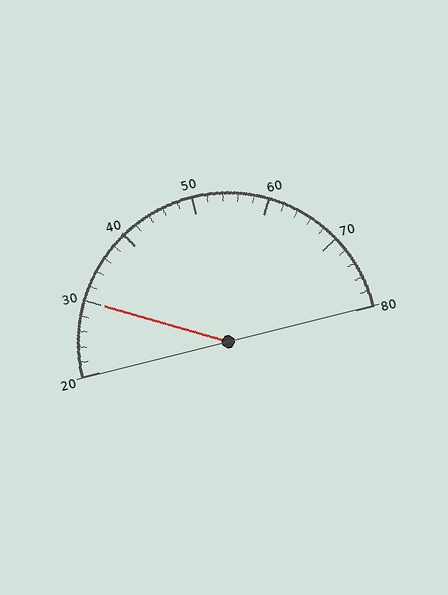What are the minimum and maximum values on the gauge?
The gauge ranges from 20 to 80.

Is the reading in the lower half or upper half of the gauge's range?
The reading is in the lower half of the range (20 to 80).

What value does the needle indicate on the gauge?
The needle indicates approximately 30.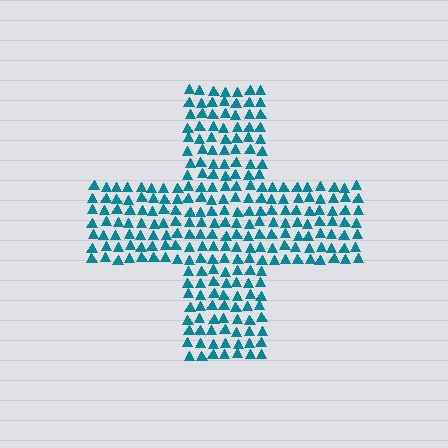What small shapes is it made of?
It is made of small triangles.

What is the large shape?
The large shape is a cross.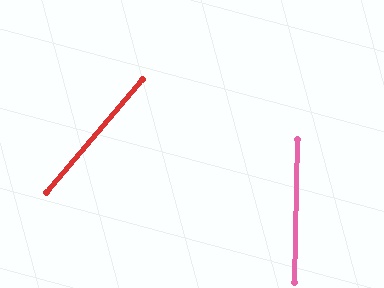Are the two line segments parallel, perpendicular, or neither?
Neither parallel nor perpendicular — they differ by about 39°.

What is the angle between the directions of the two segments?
Approximately 39 degrees.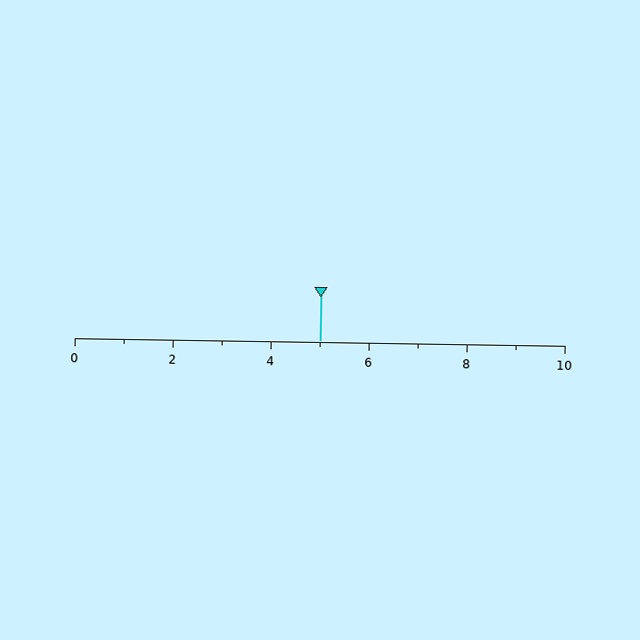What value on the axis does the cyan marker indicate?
The marker indicates approximately 5.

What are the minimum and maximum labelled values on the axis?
The axis runs from 0 to 10.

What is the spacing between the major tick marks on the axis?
The major ticks are spaced 2 apart.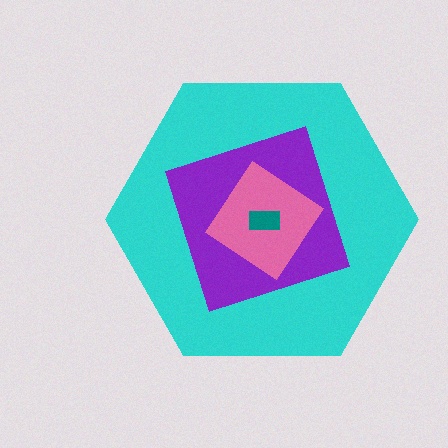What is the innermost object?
The teal rectangle.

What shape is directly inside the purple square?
The pink diamond.